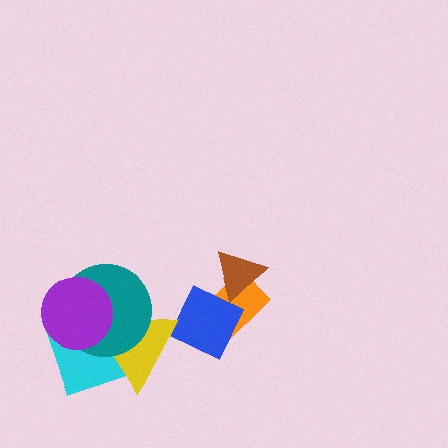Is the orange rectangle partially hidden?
Yes, it is partially covered by another shape.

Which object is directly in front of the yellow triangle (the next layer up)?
The teal circle is directly in front of the yellow triangle.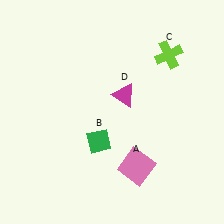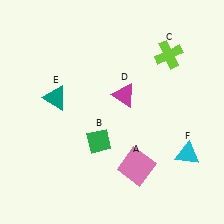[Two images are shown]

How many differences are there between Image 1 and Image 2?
There are 2 differences between the two images.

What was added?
A teal triangle (E), a cyan triangle (F) were added in Image 2.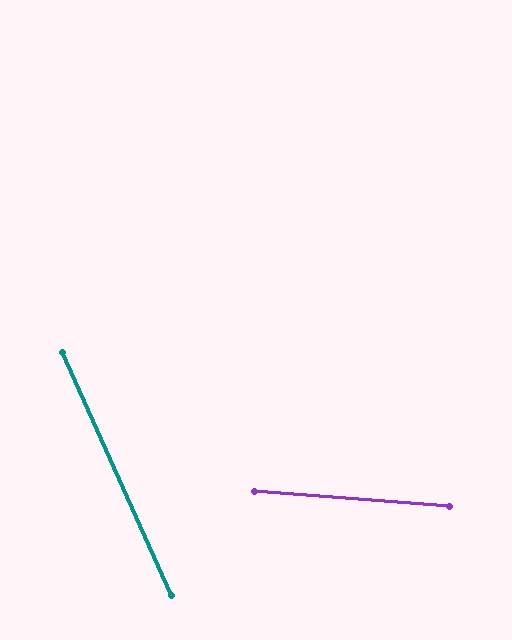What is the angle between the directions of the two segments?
Approximately 62 degrees.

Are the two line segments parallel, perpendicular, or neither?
Neither parallel nor perpendicular — they differ by about 62°.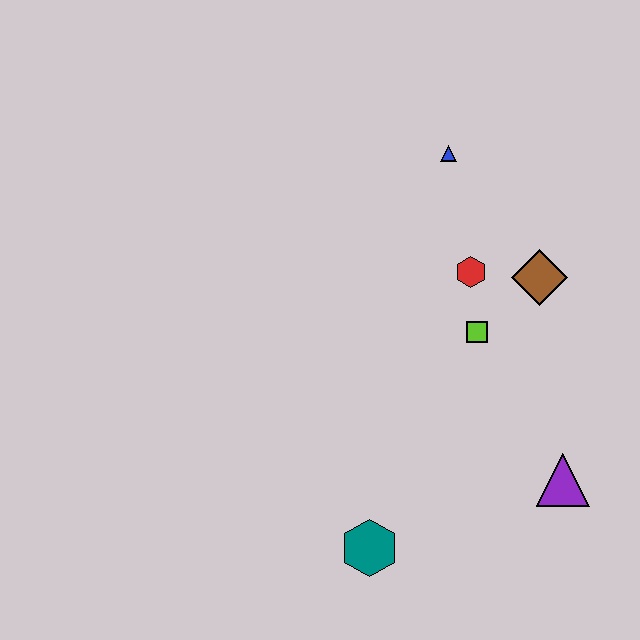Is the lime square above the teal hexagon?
Yes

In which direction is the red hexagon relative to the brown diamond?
The red hexagon is to the left of the brown diamond.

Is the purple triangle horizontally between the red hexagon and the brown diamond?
No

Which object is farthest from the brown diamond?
The teal hexagon is farthest from the brown diamond.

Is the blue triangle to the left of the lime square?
Yes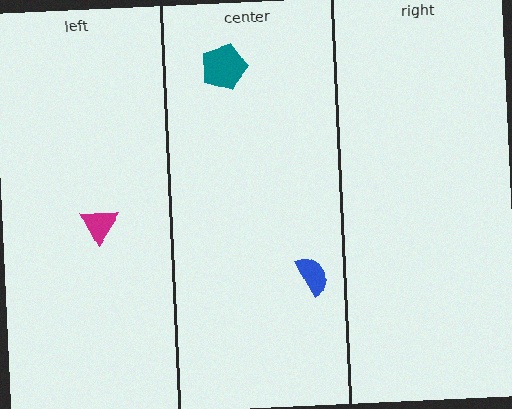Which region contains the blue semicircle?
The center region.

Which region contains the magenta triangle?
The left region.